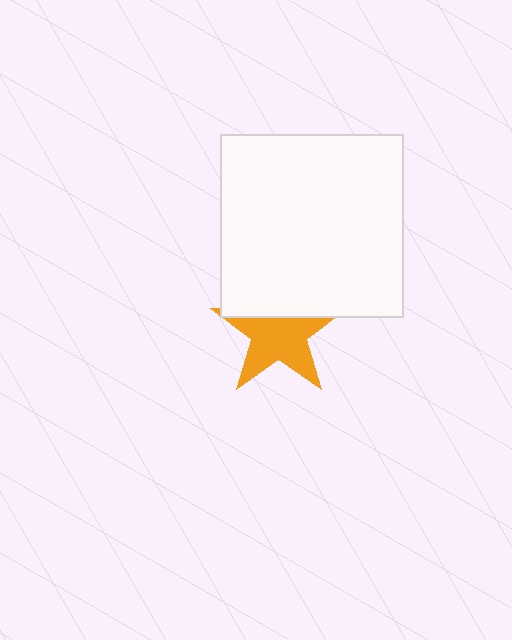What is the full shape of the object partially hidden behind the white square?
The partially hidden object is an orange star.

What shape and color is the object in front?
The object in front is a white square.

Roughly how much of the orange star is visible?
Most of it is visible (roughly 67%).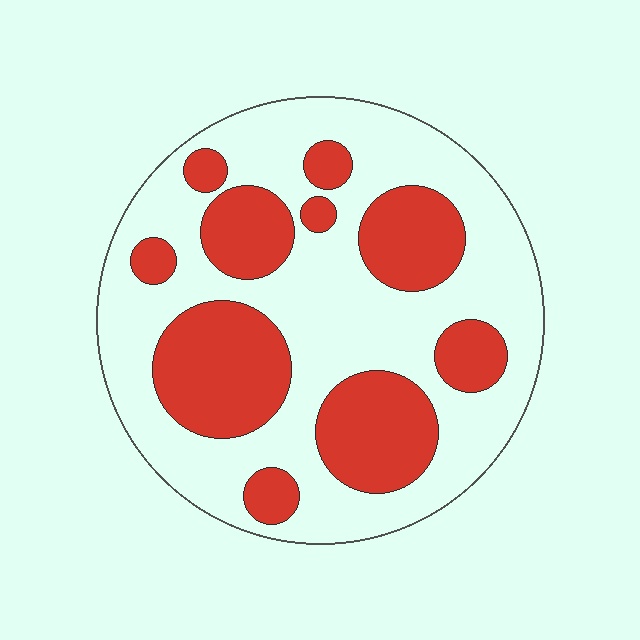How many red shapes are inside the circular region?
10.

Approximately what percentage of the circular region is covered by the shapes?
Approximately 35%.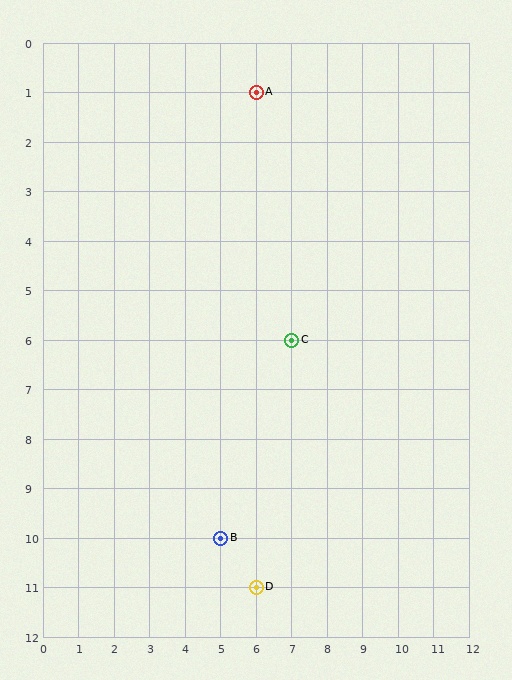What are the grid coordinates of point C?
Point C is at grid coordinates (7, 6).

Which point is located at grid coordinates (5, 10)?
Point B is at (5, 10).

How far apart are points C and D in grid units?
Points C and D are 1 column and 5 rows apart (about 5.1 grid units diagonally).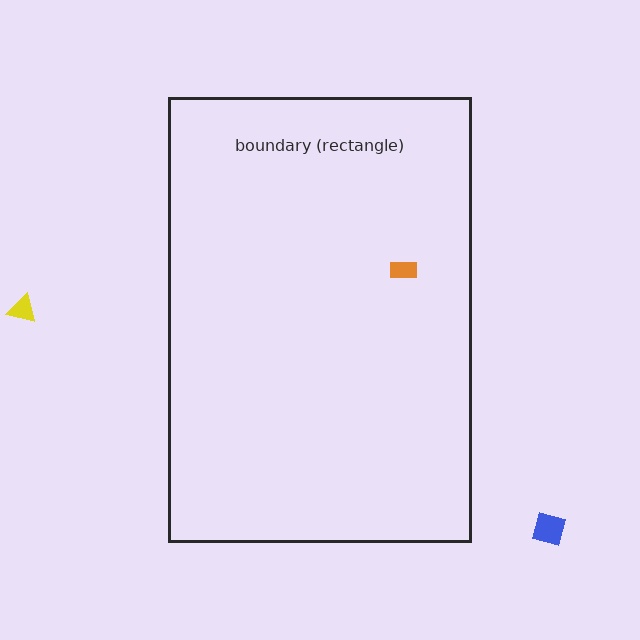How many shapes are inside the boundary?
1 inside, 2 outside.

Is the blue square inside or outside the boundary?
Outside.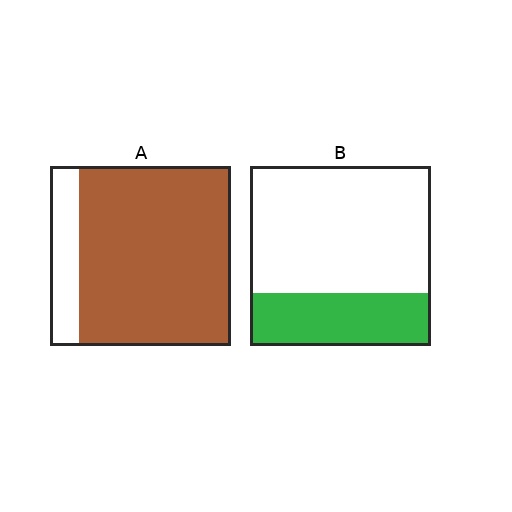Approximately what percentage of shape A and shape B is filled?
A is approximately 85% and B is approximately 30%.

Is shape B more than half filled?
No.